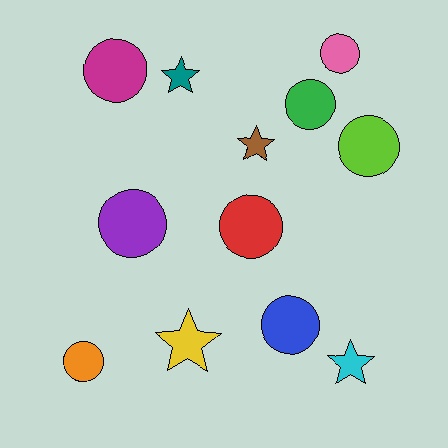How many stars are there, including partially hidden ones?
There are 4 stars.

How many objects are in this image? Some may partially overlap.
There are 12 objects.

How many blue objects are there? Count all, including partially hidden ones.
There is 1 blue object.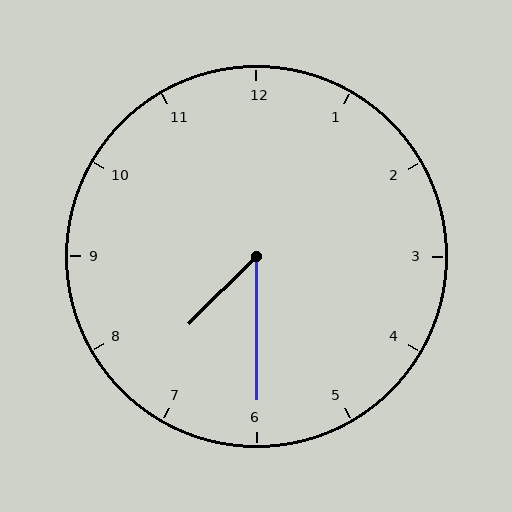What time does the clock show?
7:30.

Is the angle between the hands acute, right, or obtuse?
It is acute.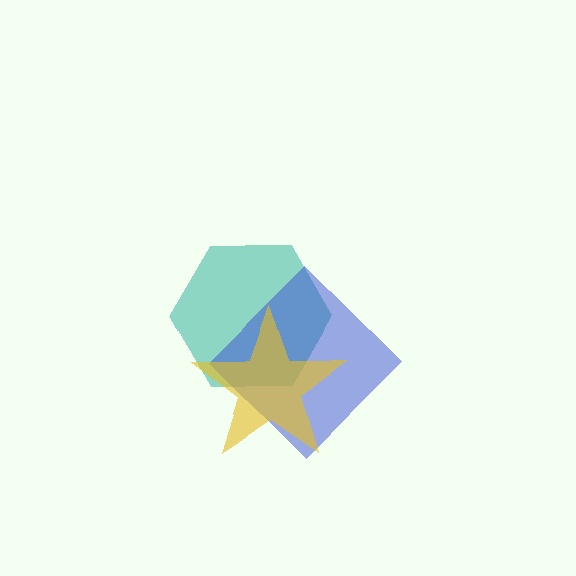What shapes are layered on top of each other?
The layered shapes are: a teal hexagon, a blue diamond, a yellow star.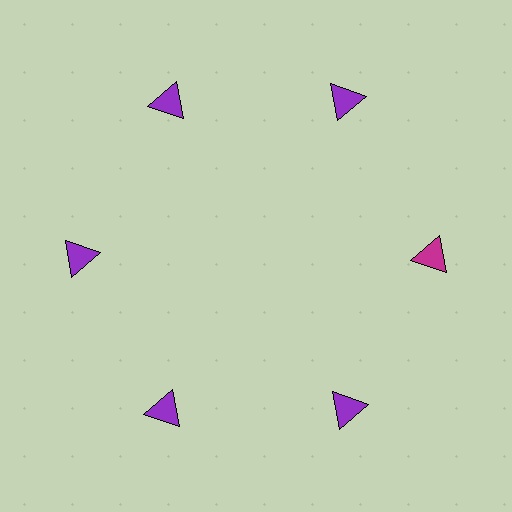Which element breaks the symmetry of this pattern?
The magenta triangle at roughly the 3 o'clock position breaks the symmetry. All other shapes are purple triangles.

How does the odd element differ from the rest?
It has a different color: magenta instead of purple.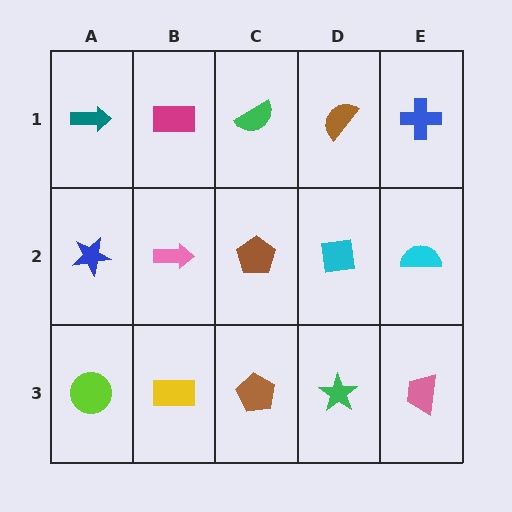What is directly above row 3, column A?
A blue star.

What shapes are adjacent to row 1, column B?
A pink arrow (row 2, column B), a teal arrow (row 1, column A), a green semicircle (row 1, column C).